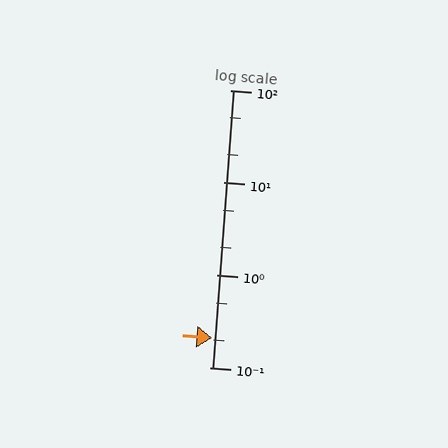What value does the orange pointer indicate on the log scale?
The pointer indicates approximately 0.21.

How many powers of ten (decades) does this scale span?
The scale spans 3 decades, from 0.1 to 100.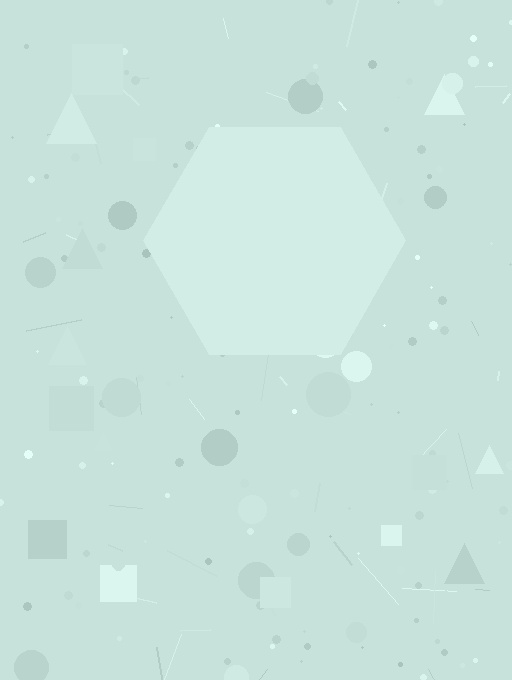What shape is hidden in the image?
A hexagon is hidden in the image.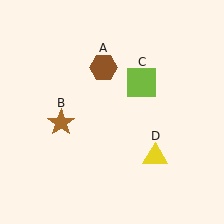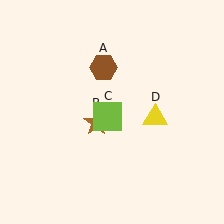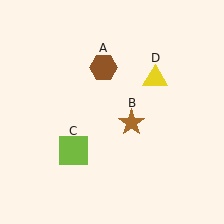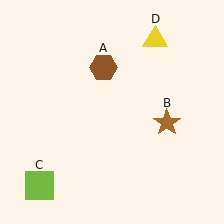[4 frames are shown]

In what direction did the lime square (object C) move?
The lime square (object C) moved down and to the left.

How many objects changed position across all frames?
3 objects changed position: brown star (object B), lime square (object C), yellow triangle (object D).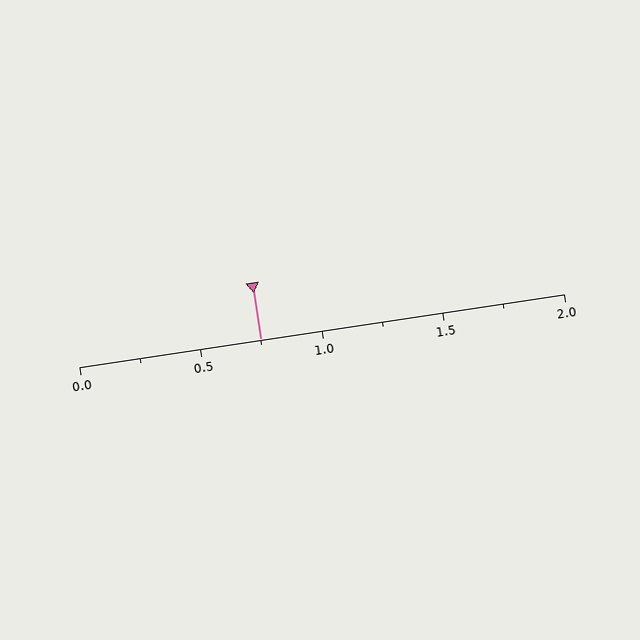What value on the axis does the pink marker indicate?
The marker indicates approximately 0.75.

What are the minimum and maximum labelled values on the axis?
The axis runs from 0.0 to 2.0.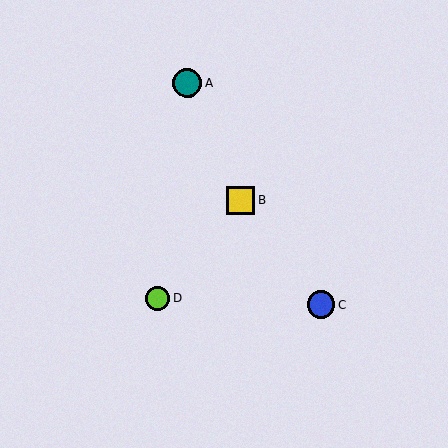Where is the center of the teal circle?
The center of the teal circle is at (187, 83).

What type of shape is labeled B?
Shape B is a yellow square.